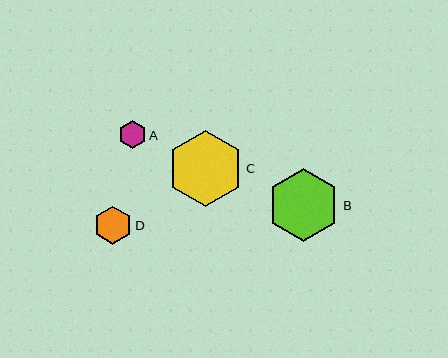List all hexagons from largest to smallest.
From largest to smallest: C, B, D, A.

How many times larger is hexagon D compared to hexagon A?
Hexagon D is approximately 1.4 times the size of hexagon A.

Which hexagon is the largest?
Hexagon C is the largest with a size of approximately 75 pixels.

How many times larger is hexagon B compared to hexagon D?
Hexagon B is approximately 1.9 times the size of hexagon D.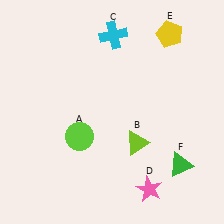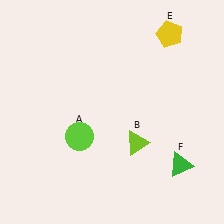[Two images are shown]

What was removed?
The cyan cross (C), the pink star (D) were removed in Image 2.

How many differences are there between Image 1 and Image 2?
There are 2 differences between the two images.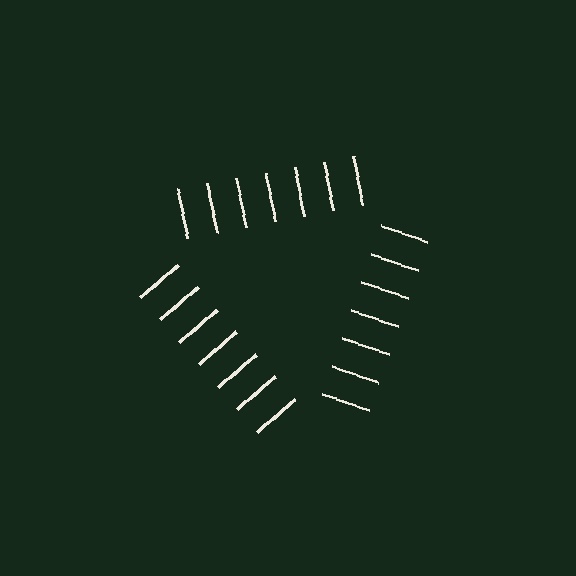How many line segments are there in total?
21 — 7 along each of the 3 edges.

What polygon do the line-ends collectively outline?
An illusory triangle — the line segments terminate on its edges but no continuous stroke is drawn.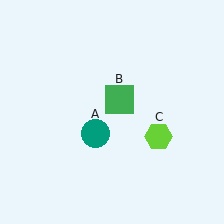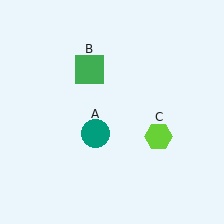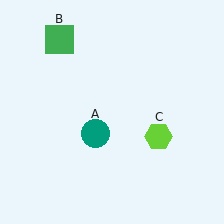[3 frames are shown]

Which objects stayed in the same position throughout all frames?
Teal circle (object A) and lime hexagon (object C) remained stationary.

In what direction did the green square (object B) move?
The green square (object B) moved up and to the left.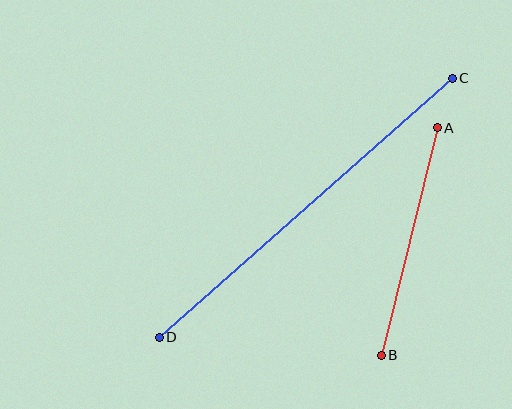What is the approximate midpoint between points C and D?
The midpoint is at approximately (306, 208) pixels.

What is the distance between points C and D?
The distance is approximately 391 pixels.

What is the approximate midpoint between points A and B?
The midpoint is at approximately (409, 242) pixels.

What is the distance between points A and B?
The distance is approximately 234 pixels.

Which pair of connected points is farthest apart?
Points C and D are farthest apart.